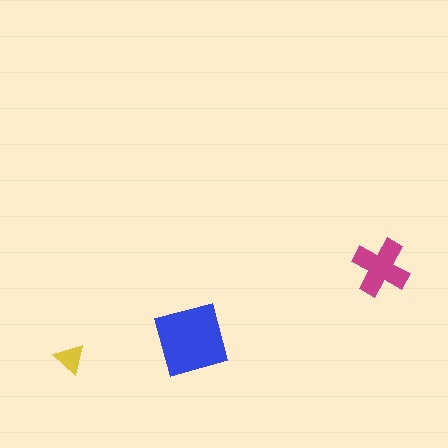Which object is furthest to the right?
The magenta cross is rightmost.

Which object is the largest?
The blue square.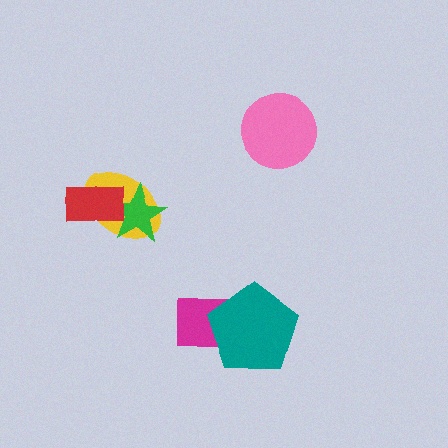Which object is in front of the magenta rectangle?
The teal pentagon is in front of the magenta rectangle.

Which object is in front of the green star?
The red rectangle is in front of the green star.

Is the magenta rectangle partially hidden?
Yes, it is partially covered by another shape.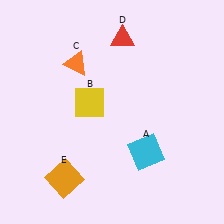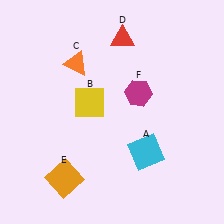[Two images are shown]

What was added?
A magenta hexagon (F) was added in Image 2.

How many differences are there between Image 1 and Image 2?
There is 1 difference between the two images.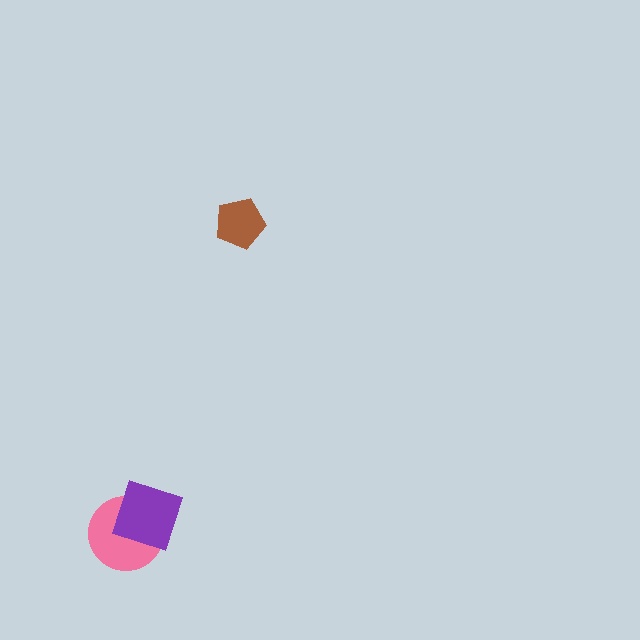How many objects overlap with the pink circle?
1 object overlaps with the pink circle.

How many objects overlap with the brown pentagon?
0 objects overlap with the brown pentagon.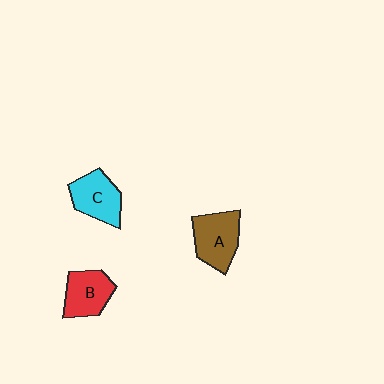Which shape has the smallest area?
Shape B (red).